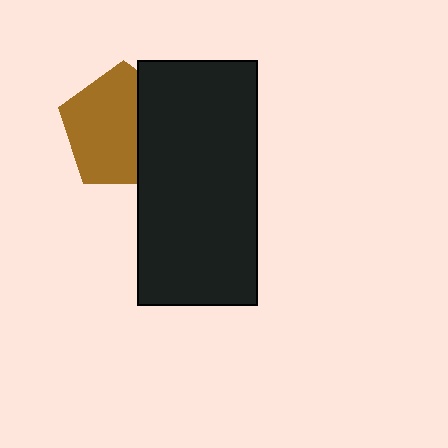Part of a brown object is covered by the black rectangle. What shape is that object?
It is a pentagon.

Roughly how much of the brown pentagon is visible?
About half of it is visible (roughly 65%).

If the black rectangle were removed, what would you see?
You would see the complete brown pentagon.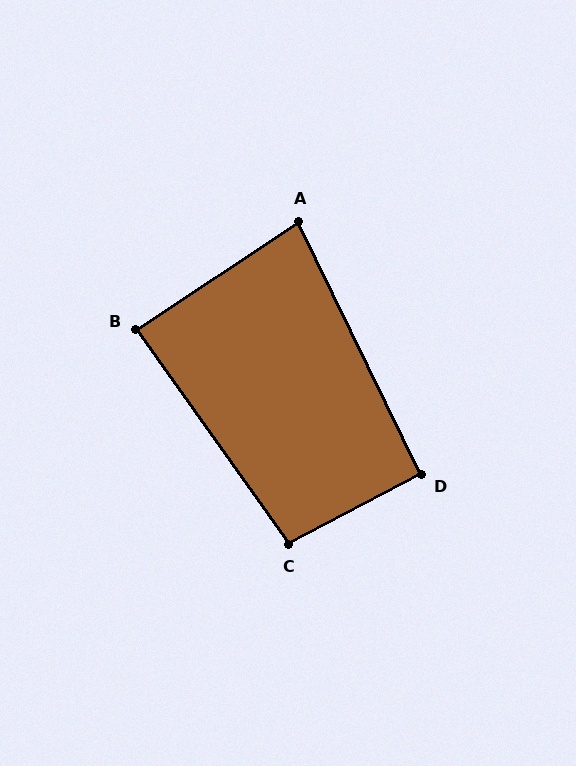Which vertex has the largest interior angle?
C, at approximately 98 degrees.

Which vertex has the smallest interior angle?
A, at approximately 82 degrees.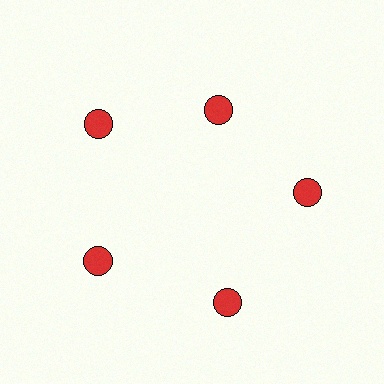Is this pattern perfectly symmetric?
No. The 5 red circles are arranged in a ring, but one element near the 1 o'clock position is pulled inward toward the center, breaking the 5-fold rotational symmetry.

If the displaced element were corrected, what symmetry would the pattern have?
It would have 5-fold rotational symmetry — the pattern would map onto itself every 72 degrees.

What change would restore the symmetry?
The symmetry would be restored by moving it outward, back onto the ring so that all 5 circles sit at equal angles and equal distance from the center.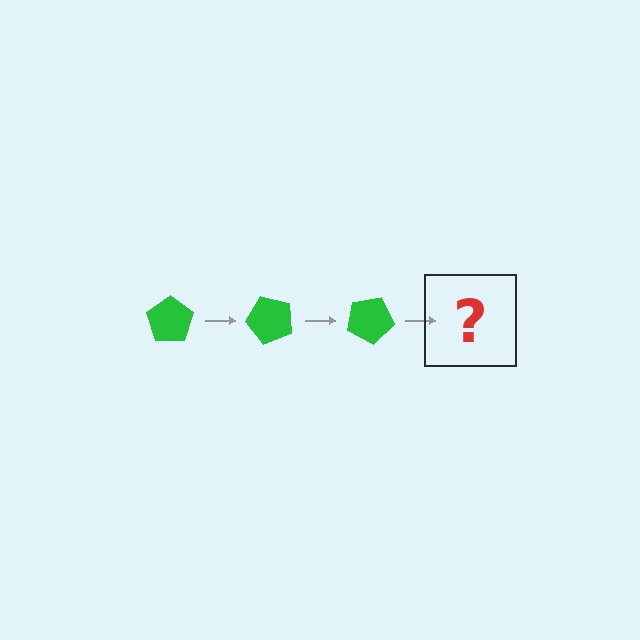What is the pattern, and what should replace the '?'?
The pattern is that the pentagon rotates 50 degrees each step. The '?' should be a green pentagon rotated 150 degrees.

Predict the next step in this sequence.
The next step is a green pentagon rotated 150 degrees.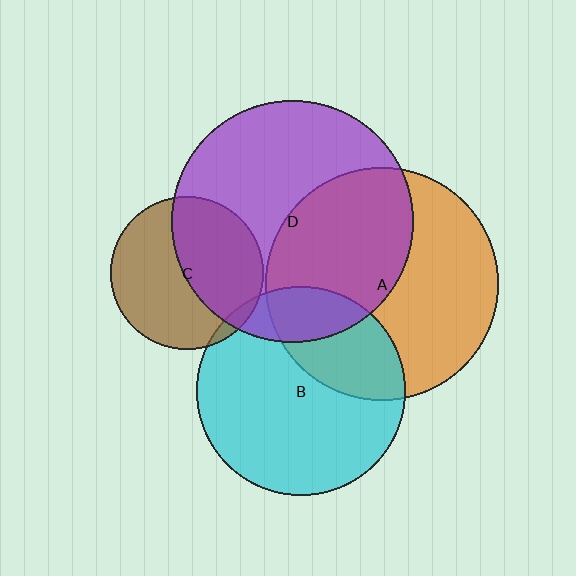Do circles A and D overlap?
Yes.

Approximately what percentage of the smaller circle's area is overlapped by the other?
Approximately 45%.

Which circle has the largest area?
Circle D (purple).